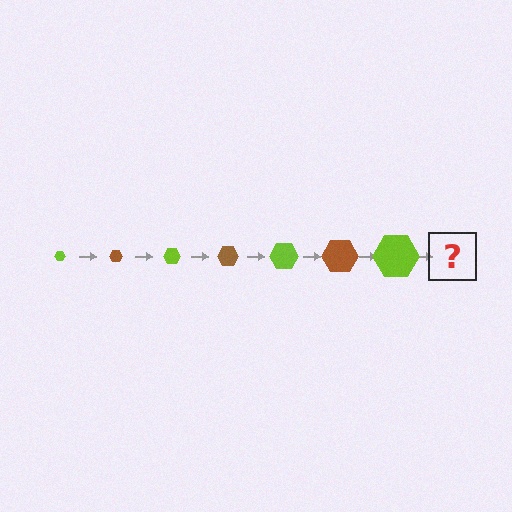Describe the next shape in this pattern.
It should be a brown hexagon, larger than the previous one.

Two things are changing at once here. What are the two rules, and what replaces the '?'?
The two rules are that the hexagon grows larger each step and the color cycles through lime and brown. The '?' should be a brown hexagon, larger than the previous one.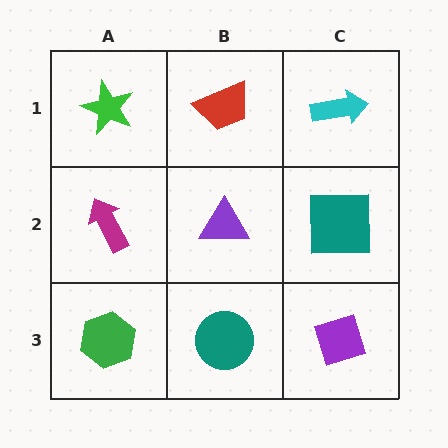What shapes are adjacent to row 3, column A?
A magenta arrow (row 2, column A), a teal circle (row 3, column B).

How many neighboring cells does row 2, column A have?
3.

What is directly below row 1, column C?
A teal square.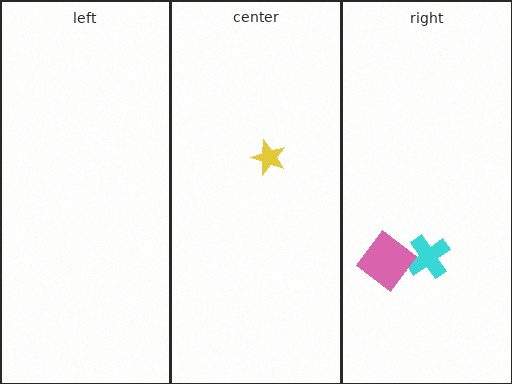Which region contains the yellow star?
The center region.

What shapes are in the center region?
The yellow star.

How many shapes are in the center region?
1.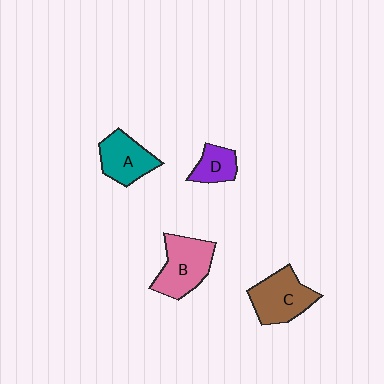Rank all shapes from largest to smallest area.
From largest to smallest: B (pink), C (brown), A (teal), D (purple).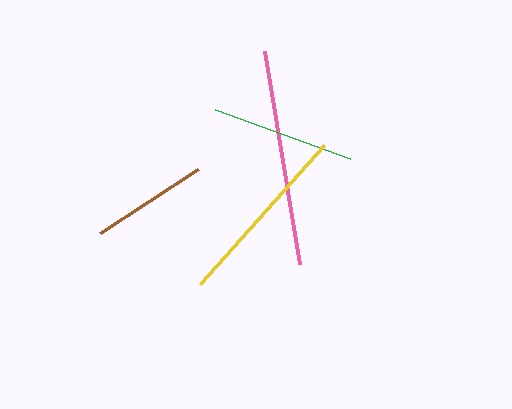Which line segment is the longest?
The pink line is the longest at approximately 215 pixels.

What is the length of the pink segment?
The pink segment is approximately 215 pixels long.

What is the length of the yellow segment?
The yellow segment is approximately 186 pixels long.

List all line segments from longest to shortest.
From longest to shortest: pink, yellow, green, brown.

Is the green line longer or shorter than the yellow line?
The yellow line is longer than the green line.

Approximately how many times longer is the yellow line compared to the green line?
The yellow line is approximately 1.3 times the length of the green line.